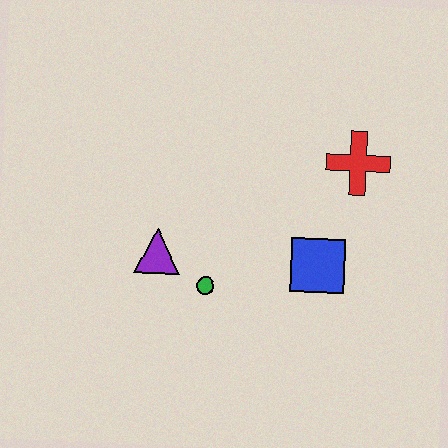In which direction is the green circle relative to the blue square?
The green circle is to the left of the blue square.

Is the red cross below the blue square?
No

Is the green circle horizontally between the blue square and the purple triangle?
Yes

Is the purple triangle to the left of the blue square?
Yes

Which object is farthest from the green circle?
The red cross is farthest from the green circle.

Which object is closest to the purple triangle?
The green circle is closest to the purple triangle.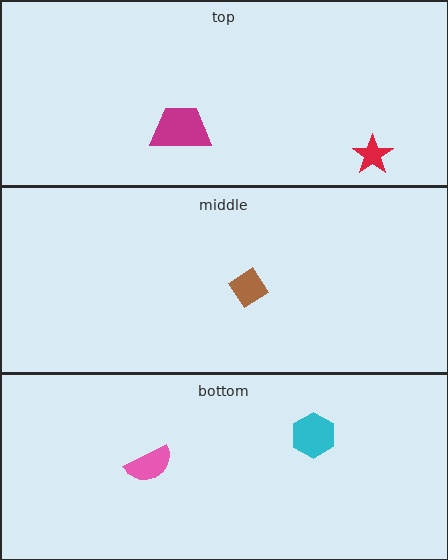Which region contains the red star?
The top region.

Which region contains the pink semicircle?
The bottom region.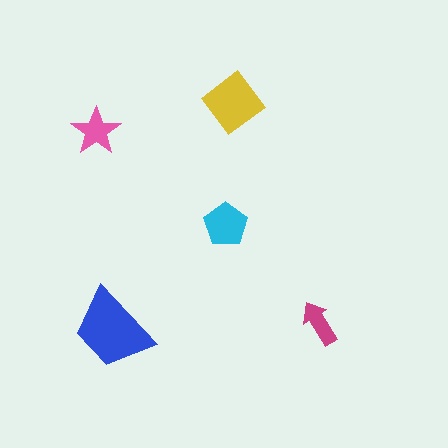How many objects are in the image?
There are 5 objects in the image.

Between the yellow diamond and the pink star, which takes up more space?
The yellow diamond.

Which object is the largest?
The blue trapezoid.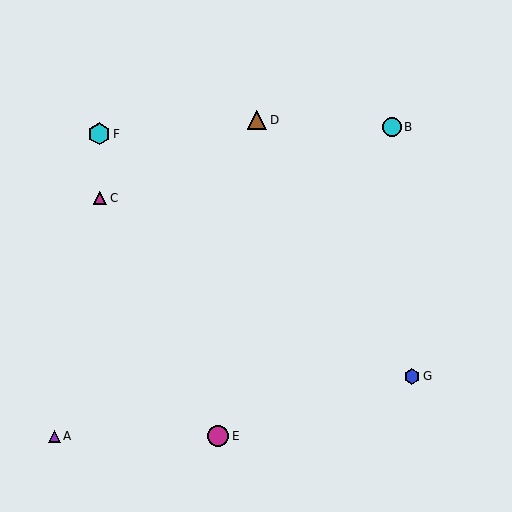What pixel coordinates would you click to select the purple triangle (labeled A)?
Click at (54, 436) to select the purple triangle A.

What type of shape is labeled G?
Shape G is a blue hexagon.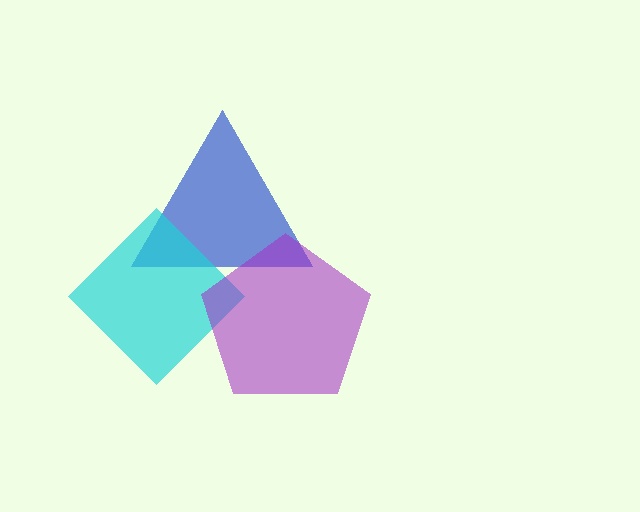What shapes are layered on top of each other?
The layered shapes are: a blue triangle, a cyan diamond, a purple pentagon.